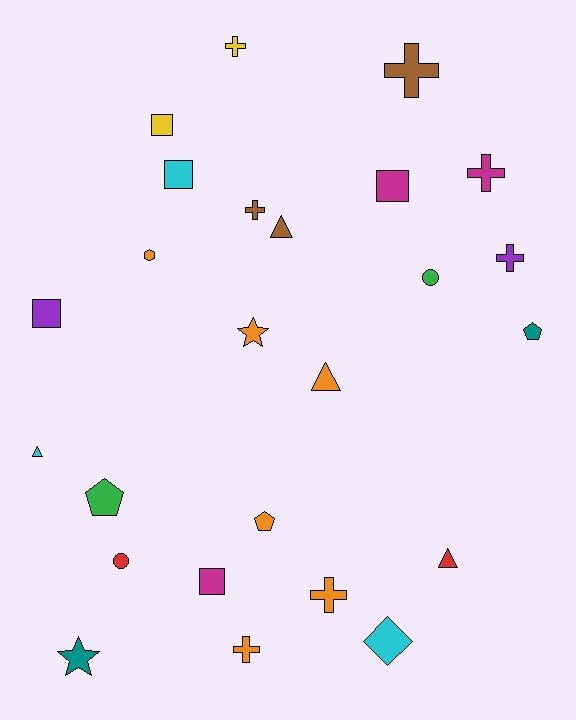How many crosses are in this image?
There are 7 crosses.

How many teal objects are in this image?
There are 2 teal objects.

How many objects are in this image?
There are 25 objects.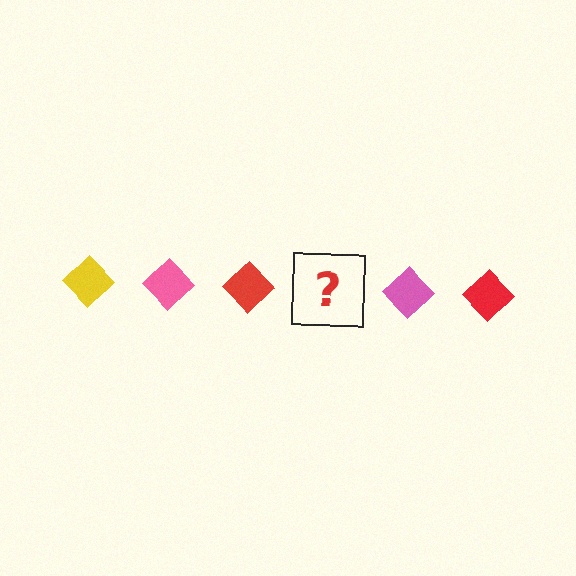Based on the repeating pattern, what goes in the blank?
The blank should be a yellow diamond.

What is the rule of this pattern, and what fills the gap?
The rule is that the pattern cycles through yellow, pink, red diamonds. The gap should be filled with a yellow diamond.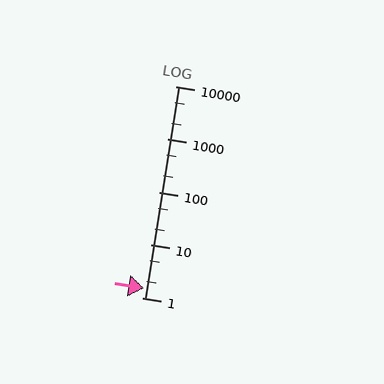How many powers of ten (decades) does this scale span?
The scale spans 4 decades, from 1 to 10000.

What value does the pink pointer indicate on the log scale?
The pointer indicates approximately 1.5.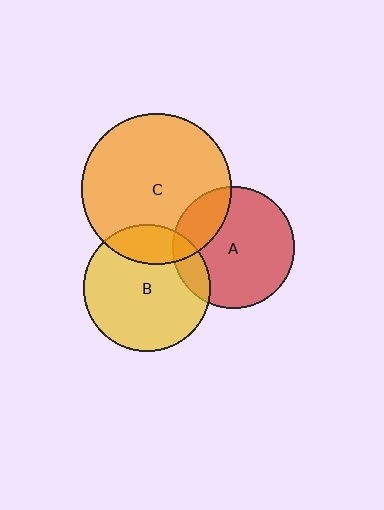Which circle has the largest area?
Circle C (orange).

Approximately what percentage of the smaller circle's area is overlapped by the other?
Approximately 15%.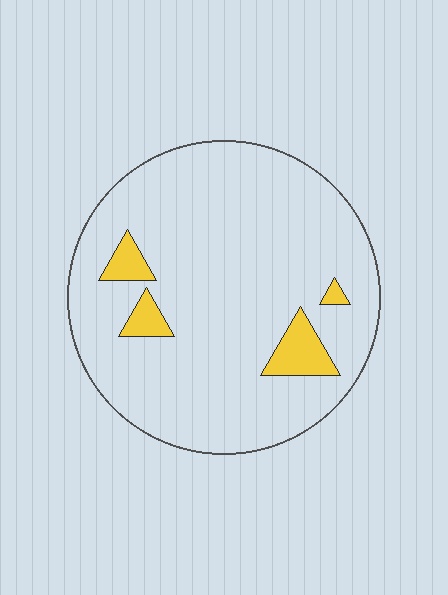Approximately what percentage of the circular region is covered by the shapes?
Approximately 10%.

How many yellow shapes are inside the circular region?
4.